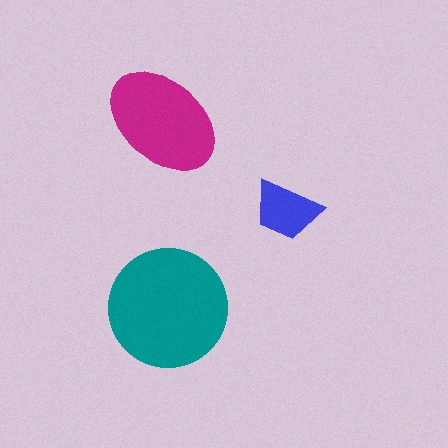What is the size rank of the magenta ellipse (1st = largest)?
2nd.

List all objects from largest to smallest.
The teal circle, the magenta ellipse, the blue trapezoid.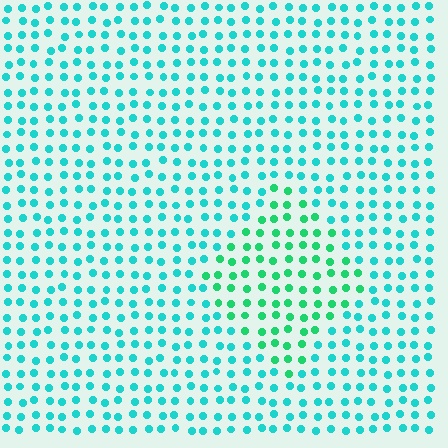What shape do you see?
I see a diamond.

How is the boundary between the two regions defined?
The boundary is defined purely by a slight shift in hue (about 31 degrees). Spacing, size, and orientation are identical on both sides.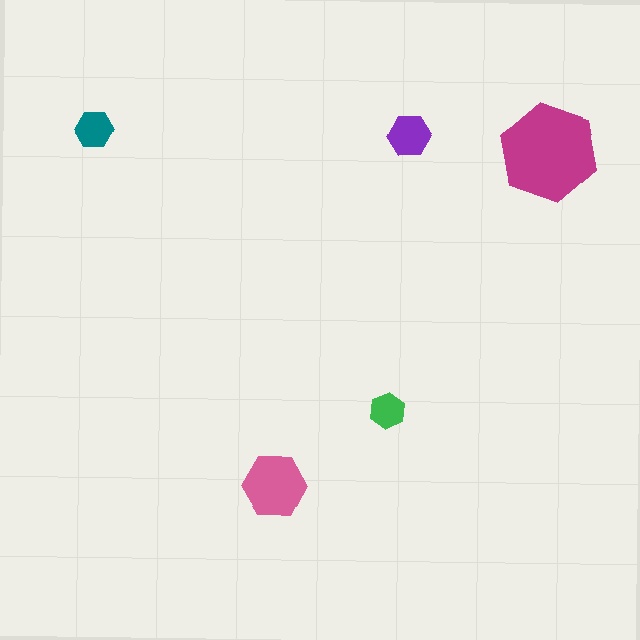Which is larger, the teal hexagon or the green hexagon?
The teal one.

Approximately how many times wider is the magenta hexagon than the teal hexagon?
About 2.5 times wider.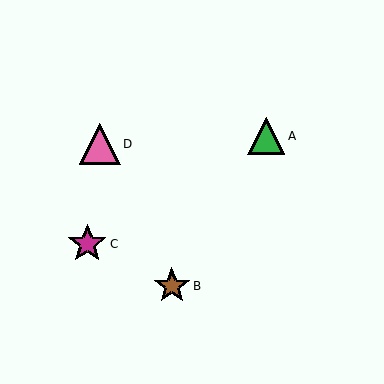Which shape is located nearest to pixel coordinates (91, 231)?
The magenta star (labeled C) at (87, 244) is nearest to that location.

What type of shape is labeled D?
Shape D is a pink triangle.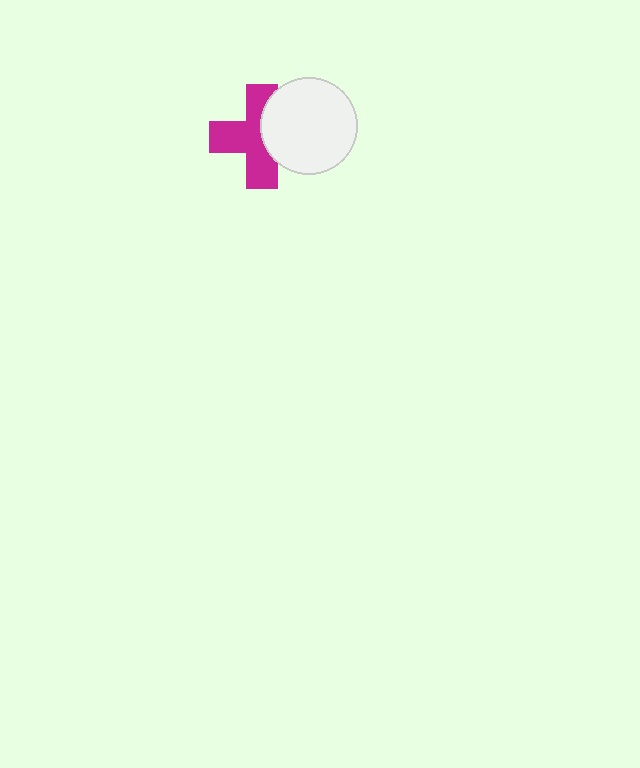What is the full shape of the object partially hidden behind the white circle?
The partially hidden object is a magenta cross.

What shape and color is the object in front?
The object in front is a white circle.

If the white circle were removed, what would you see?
You would see the complete magenta cross.